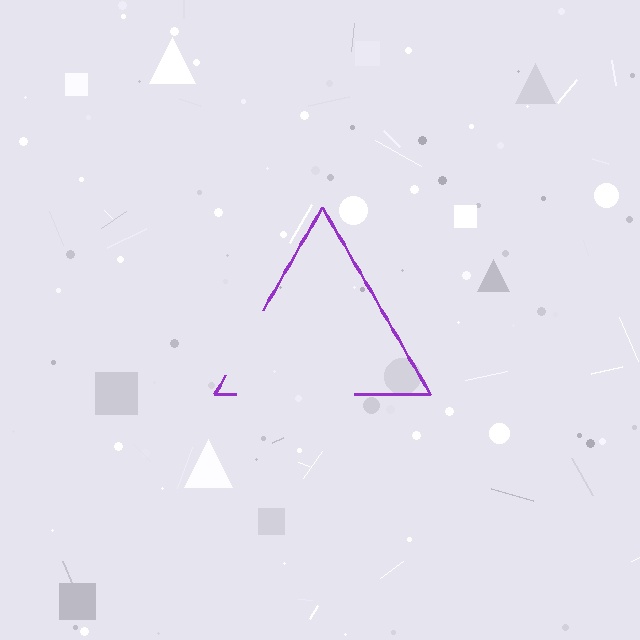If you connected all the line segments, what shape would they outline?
They would outline a triangle.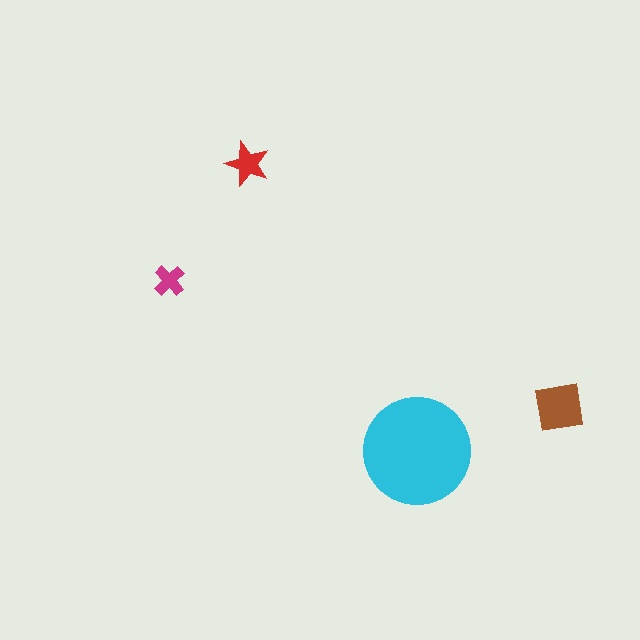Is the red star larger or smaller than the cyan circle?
Smaller.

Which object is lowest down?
The cyan circle is bottommost.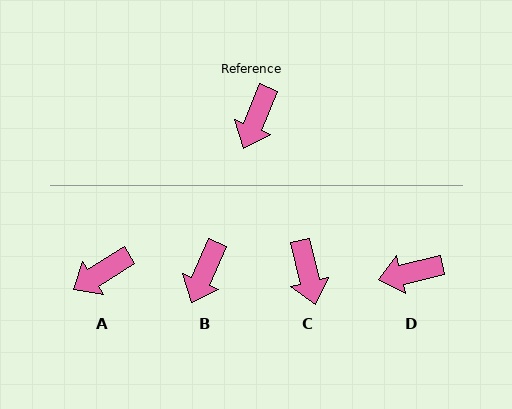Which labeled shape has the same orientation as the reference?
B.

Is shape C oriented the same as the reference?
No, it is off by about 37 degrees.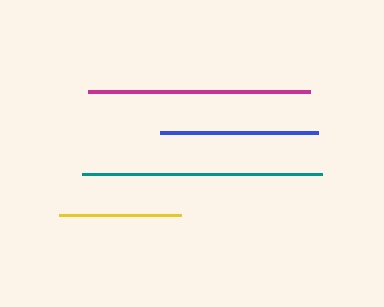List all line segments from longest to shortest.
From longest to shortest: teal, magenta, blue, yellow.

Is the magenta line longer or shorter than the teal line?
The teal line is longer than the magenta line.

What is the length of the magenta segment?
The magenta segment is approximately 222 pixels long.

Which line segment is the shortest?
The yellow line is the shortest at approximately 121 pixels.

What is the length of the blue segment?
The blue segment is approximately 158 pixels long.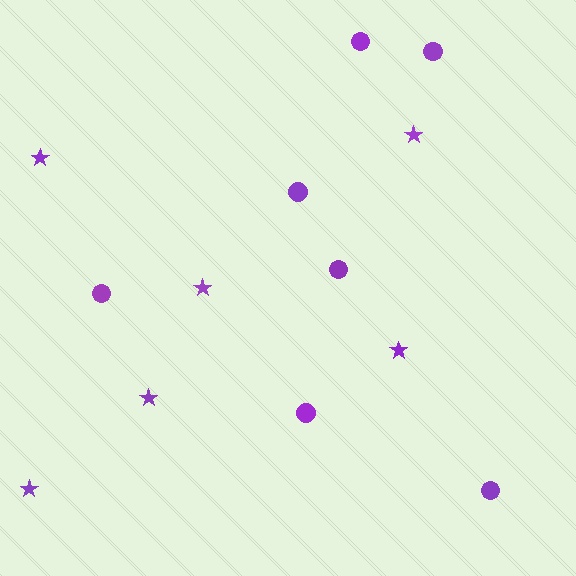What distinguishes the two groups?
There are 2 groups: one group of circles (7) and one group of stars (6).